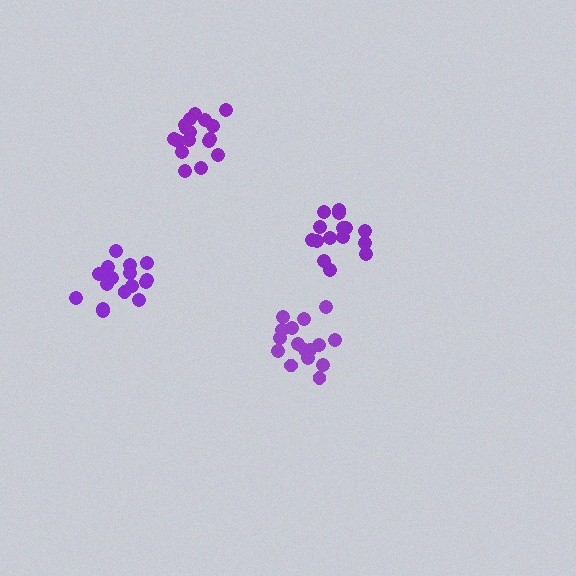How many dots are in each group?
Group 1: 17 dots, Group 2: 16 dots, Group 3: 15 dots, Group 4: 16 dots (64 total).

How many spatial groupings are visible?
There are 4 spatial groupings.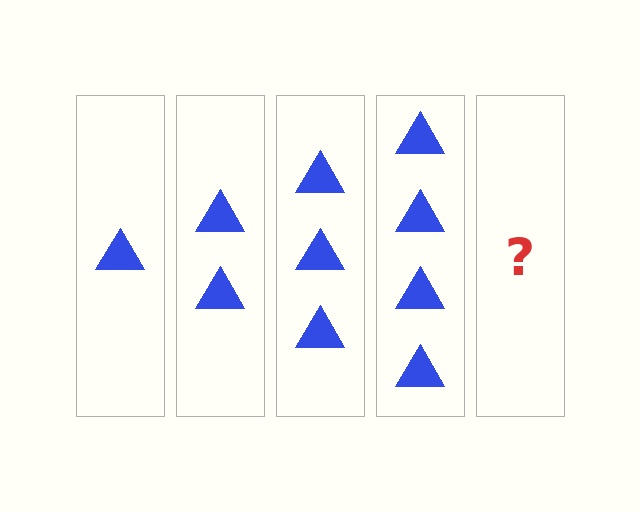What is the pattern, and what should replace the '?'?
The pattern is that each step adds one more triangle. The '?' should be 5 triangles.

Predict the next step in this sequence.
The next step is 5 triangles.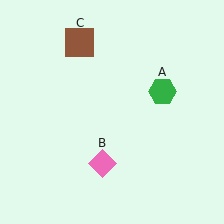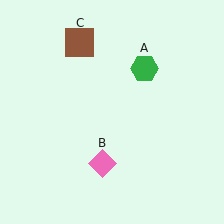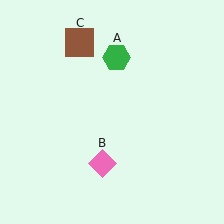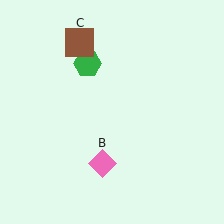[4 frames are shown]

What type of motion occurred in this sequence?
The green hexagon (object A) rotated counterclockwise around the center of the scene.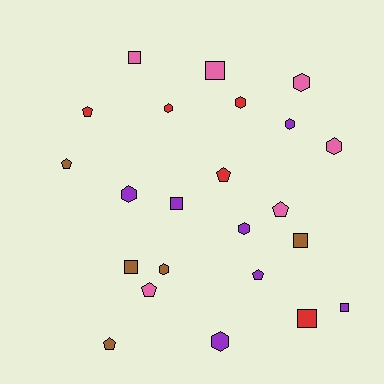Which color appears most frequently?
Purple, with 7 objects.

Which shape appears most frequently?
Hexagon, with 9 objects.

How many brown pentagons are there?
There are 2 brown pentagons.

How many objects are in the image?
There are 23 objects.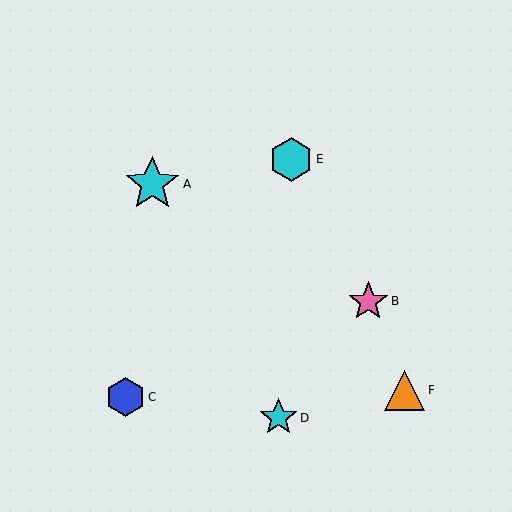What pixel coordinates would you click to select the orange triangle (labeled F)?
Click at (405, 390) to select the orange triangle F.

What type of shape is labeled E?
Shape E is a cyan hexagon.